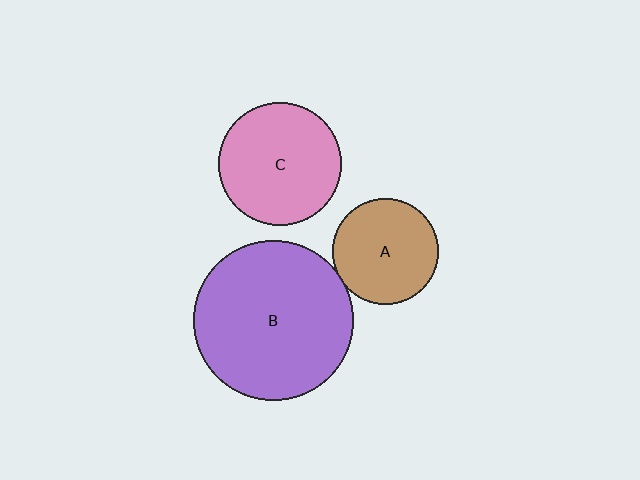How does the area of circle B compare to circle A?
Approximately 2.3 times.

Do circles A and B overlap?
Yes.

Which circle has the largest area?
Circle B (purple).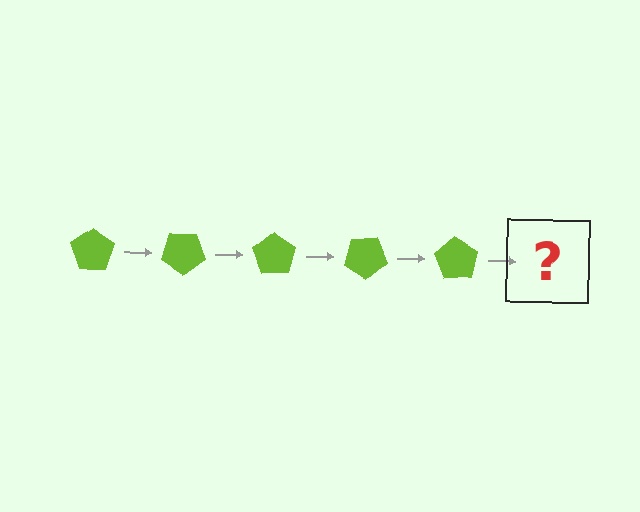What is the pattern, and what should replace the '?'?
The pattern is that the pentagon rotates 35 degrees each step. The '?' should be a lime pentagon rotated 175 degrees.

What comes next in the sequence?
The next element should be a lime pentagon rotated 175 degrees.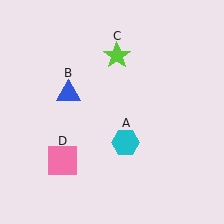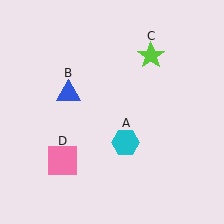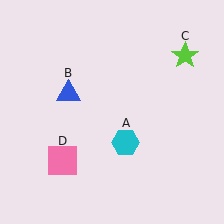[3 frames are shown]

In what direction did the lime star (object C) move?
The lime star (object C) moved right.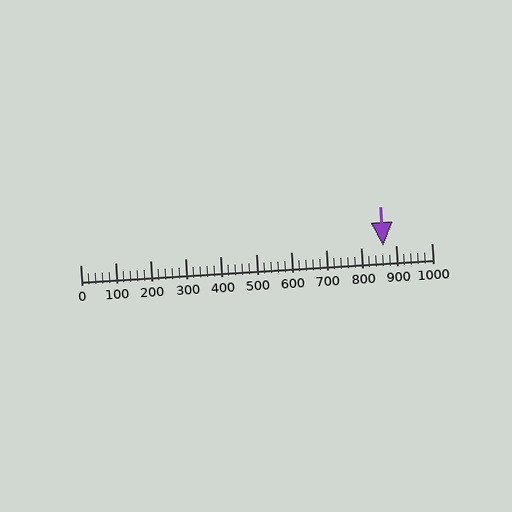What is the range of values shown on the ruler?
The ruler shows values from 0 to 1000.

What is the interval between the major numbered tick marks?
The major tick marks are spaced 100 units apart.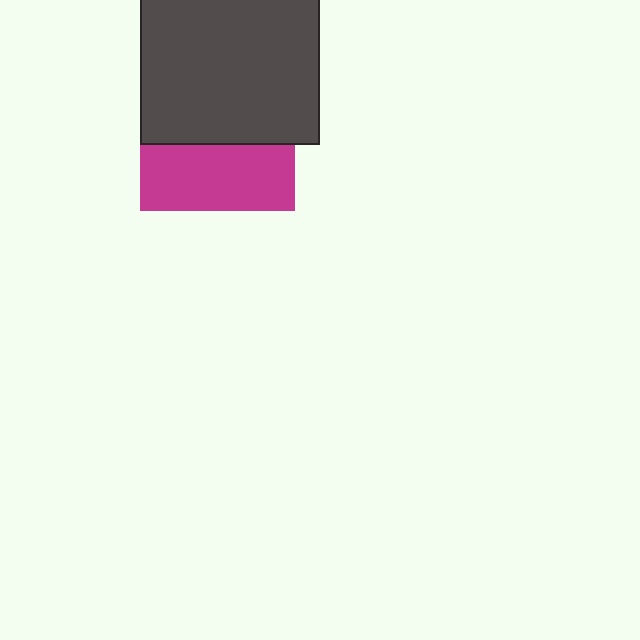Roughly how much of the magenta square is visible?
A small part of it is visible (roughly 43%).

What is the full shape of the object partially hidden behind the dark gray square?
The partially hidden object is a magenta square.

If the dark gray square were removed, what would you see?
You would see the complete magenta square.